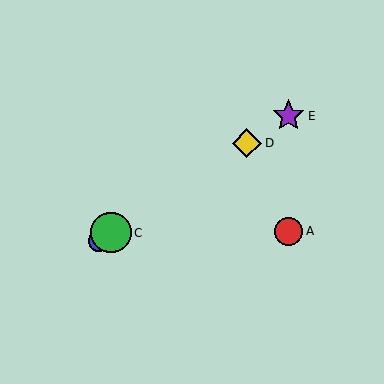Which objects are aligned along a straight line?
Objects B, C, D, E are aligned along a straight line.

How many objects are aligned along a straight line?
4 objects (B, C, D, E) are aligned along a straight line.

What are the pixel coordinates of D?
Object D is at (247, 143).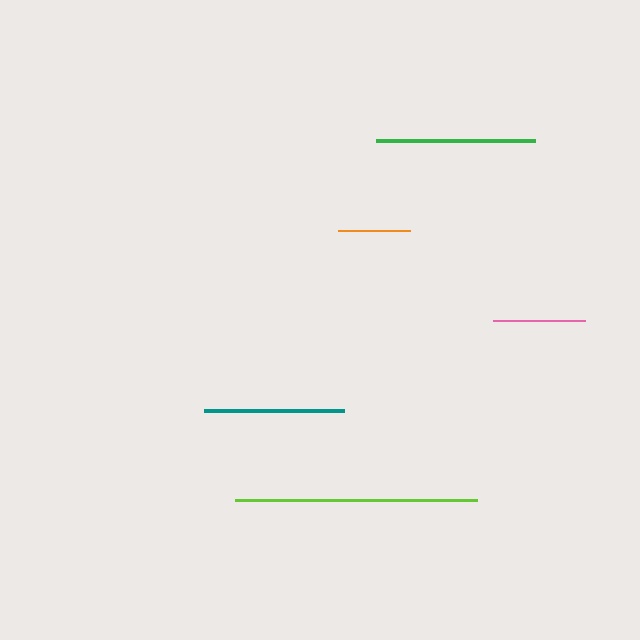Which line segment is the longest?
The lime line is the longest at approximately 243 pixels.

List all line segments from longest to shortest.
From longest to shortest: lime, green, teal, pink, orange.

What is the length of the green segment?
The green segment is approximately 159 pixels long.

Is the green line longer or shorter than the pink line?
The green line is longer than the pink line.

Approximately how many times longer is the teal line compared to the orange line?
The teal line is approximately 1.9 times the length of the orange line.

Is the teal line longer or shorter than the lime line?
The lime line is longer than the teal line.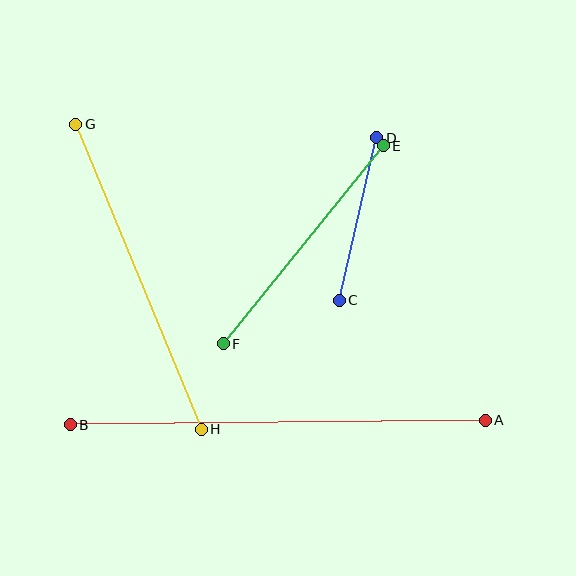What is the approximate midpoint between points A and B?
The midpoint is at approximately (278, 422) pixels.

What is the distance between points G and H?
The distance is approximately 330 pixels.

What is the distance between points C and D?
The distance is approximately 167 pixels.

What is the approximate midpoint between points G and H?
The midpoint is at approximately (139, 277) pixels.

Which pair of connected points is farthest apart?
Points A and B are farthest apart.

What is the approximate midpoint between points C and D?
The midpoint is at approximately (358, 219) pixels.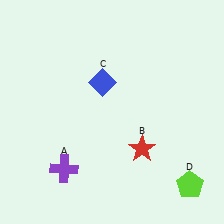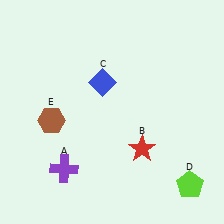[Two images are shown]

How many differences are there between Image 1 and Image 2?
There is 1 difference between the two images.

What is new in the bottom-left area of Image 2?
A brown hexagon (E) was added in the bottom-left area of Image 2.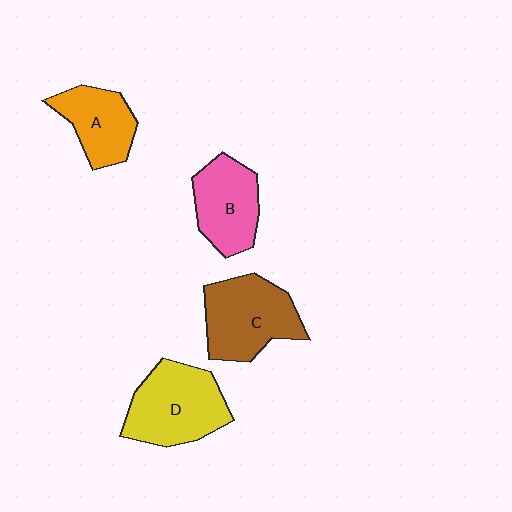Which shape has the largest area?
Shape D (yellow).